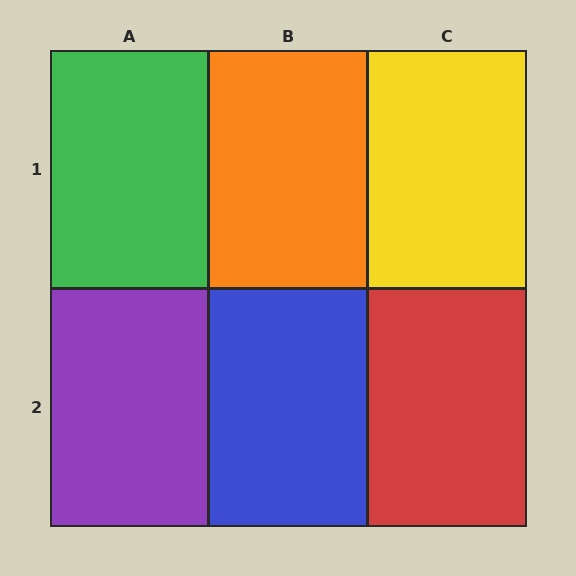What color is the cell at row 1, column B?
Orange.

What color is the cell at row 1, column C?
Yellow.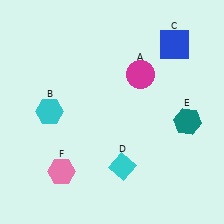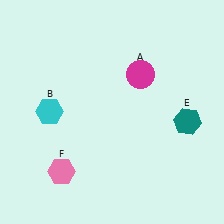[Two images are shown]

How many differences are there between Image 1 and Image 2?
There are 2 differences between the two images.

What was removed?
The blue square (C), the cyan diamond (D) were removed in Image 2.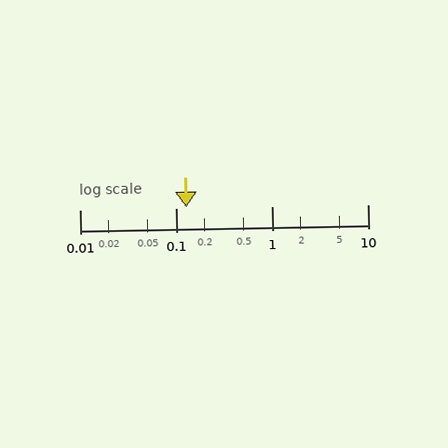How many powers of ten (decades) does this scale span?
The scale spans 3 decades, from 0.01 to 10.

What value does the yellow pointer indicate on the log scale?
The pointer indicates approximately 0.13.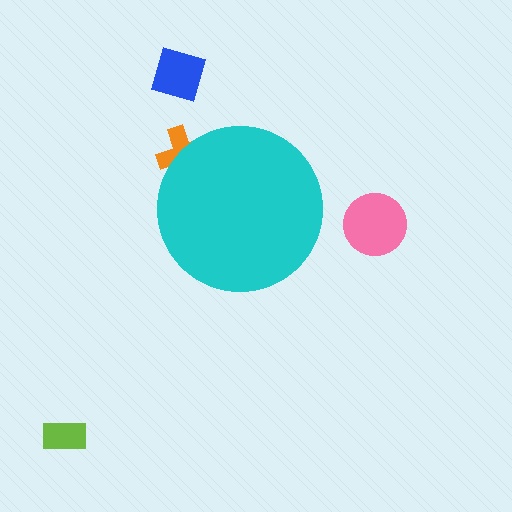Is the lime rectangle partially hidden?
No, the lime rectangle is fully visible.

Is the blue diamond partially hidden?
No, the blue diamond is fully visible.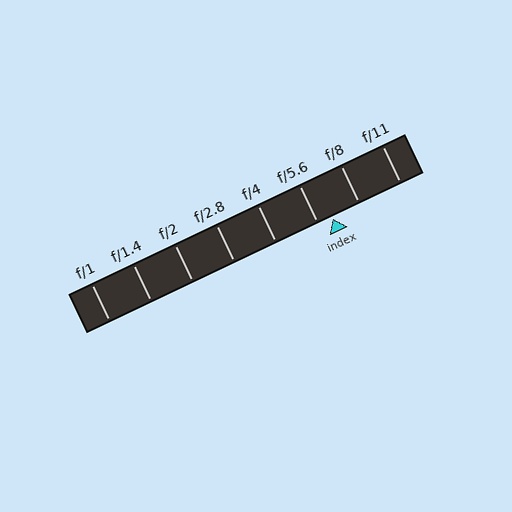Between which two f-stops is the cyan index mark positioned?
The index mark is between f/5.6 and f/8.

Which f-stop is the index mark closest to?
The index mark is closest to f/5.6.